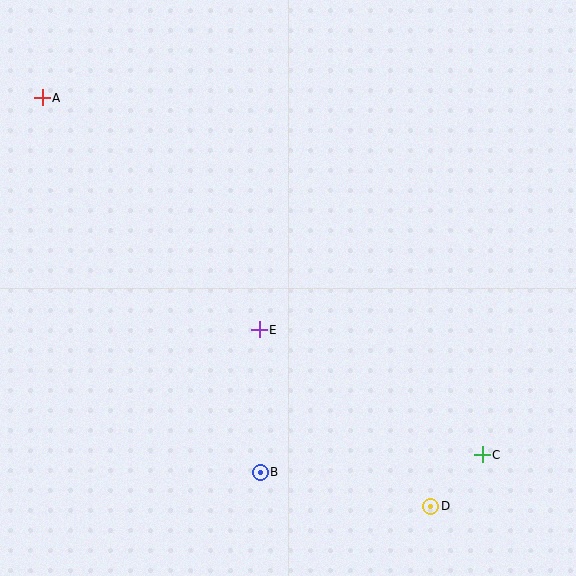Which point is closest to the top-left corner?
Point A is closest to the top-left corner.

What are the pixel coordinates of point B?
Point B is at (260, 472).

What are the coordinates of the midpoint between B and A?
The midpoint between B and A is at (151, 285).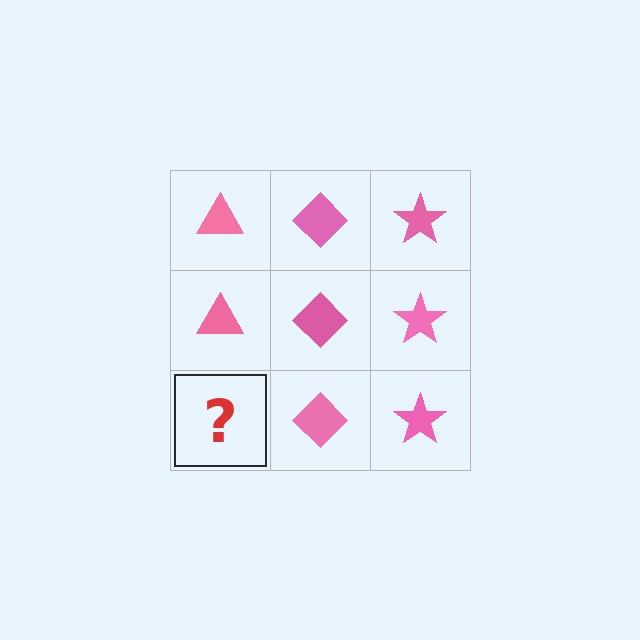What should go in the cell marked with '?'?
The missing cell should contain a pink triangle.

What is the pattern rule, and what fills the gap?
The rule is that each column has a consistent shape. The gap should be filled with a pink triangle.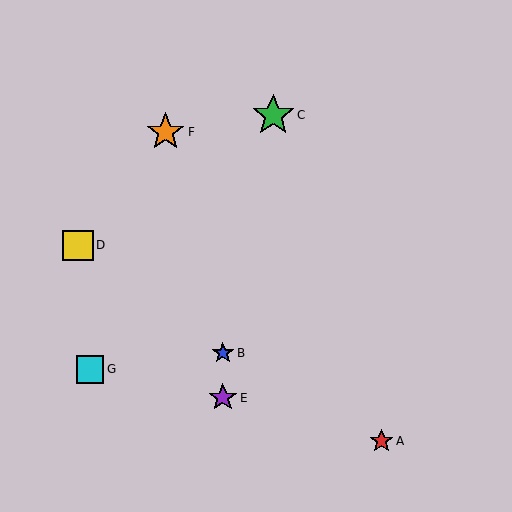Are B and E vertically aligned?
Yes, both are at x≈223.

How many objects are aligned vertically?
2 objects (B, E) are aligned vertically.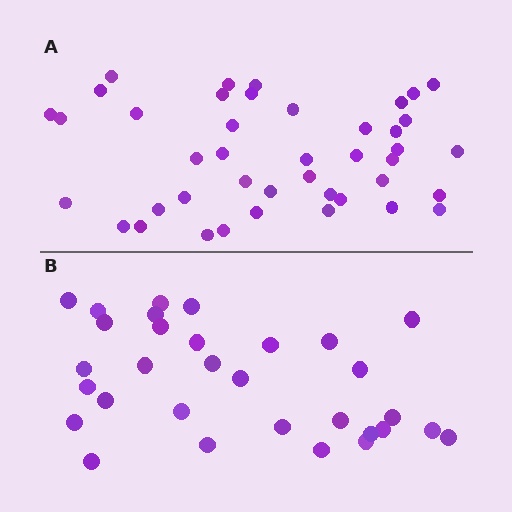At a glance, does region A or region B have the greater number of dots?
Region A (the top region) has more dots.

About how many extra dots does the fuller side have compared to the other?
Region A has roughly 12 or so more dots than region B.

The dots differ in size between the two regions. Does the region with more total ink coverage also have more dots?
No. Region B has more total ink coverage because its dots are larger, but region A actually contains more individual dots. Total area can be misleading — the number of items is what matters here.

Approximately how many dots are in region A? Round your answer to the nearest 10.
About 40 dots. (The exact count is 42, which rounds to 40.)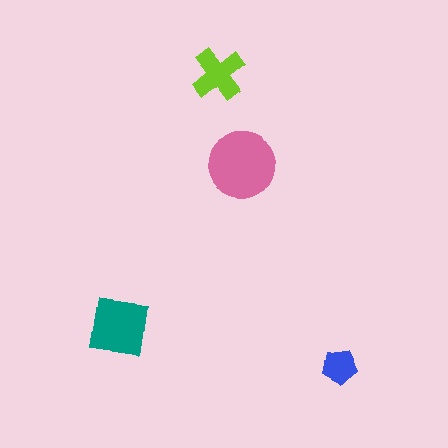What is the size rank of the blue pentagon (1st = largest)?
4th.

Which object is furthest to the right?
The blue pentagon is rightmost.